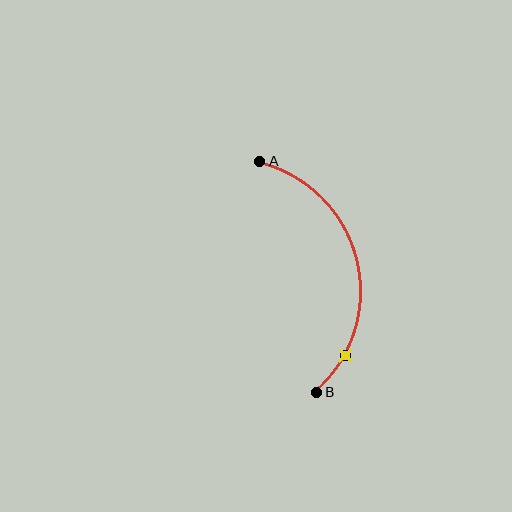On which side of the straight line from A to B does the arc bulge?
The arc bulges to the right of the straight line connecting A and B.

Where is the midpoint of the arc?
The arc midpoint is the point on the curve farthest from the straight line joining A and B. It sits to the right of that line.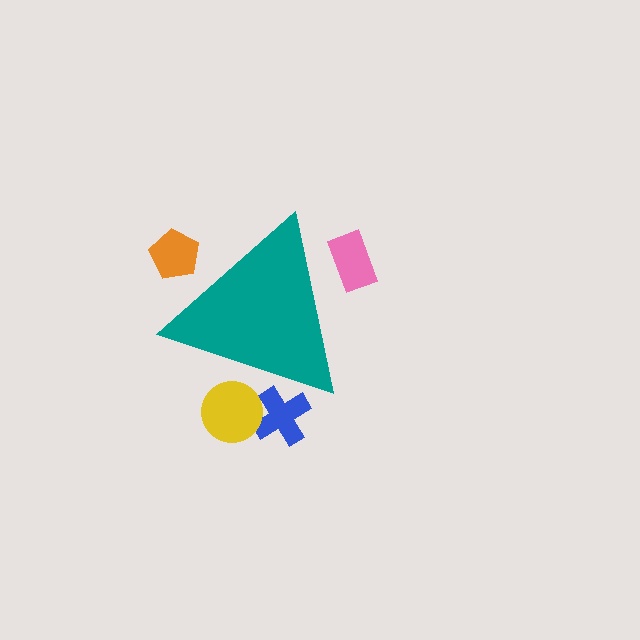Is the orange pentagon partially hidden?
Yes, the orange pentagon is partially hidden behind the teal triangle.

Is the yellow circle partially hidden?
Yes, the yellow circle is partially hidden behind the teal triangle.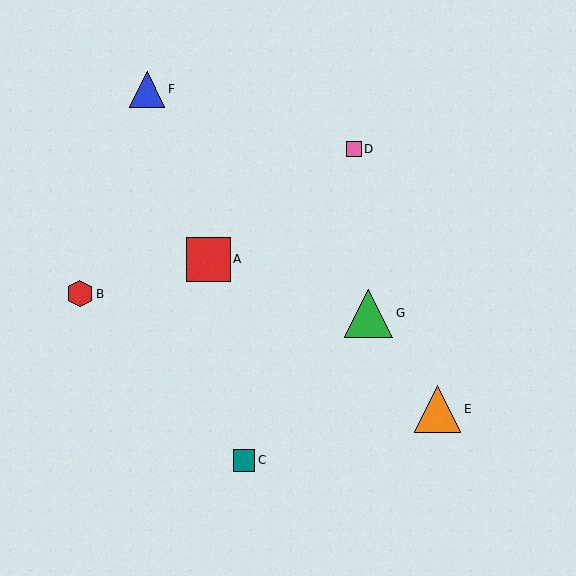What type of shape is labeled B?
Shape B is a red hexagon.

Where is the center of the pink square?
The center of the pink square is at (354, 149).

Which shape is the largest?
The green triangle (labeled G) is the largest.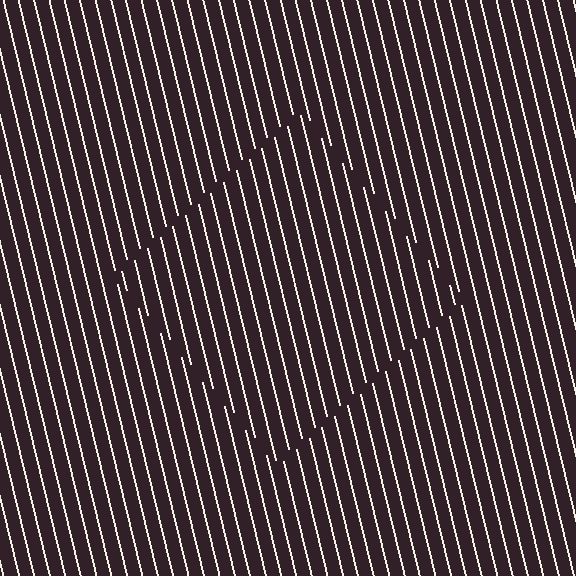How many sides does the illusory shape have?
4 sides — the line-ends trace a square.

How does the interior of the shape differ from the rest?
The interior of the shape contains the same grating, shifted by half a period — the contour is defined by the phase discontinuity where line-ends from the inner and outer gratings abut.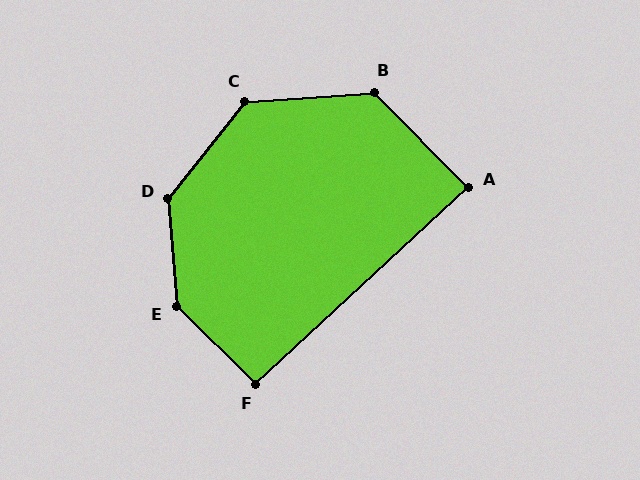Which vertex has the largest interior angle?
E, at approximately 139 degrees.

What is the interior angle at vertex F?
Approximately 93 degrees (approximately right).